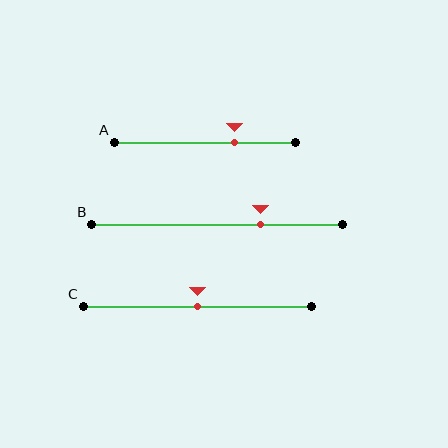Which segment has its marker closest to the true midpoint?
Segment C has its marker closest to the true midpoint.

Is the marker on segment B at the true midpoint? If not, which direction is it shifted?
No, the marker on segment B is shifted to the right by about 18% of the segment length.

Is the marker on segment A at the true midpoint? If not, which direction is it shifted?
No, the marker on segment A is shifted to the right by about 17% of the segment length.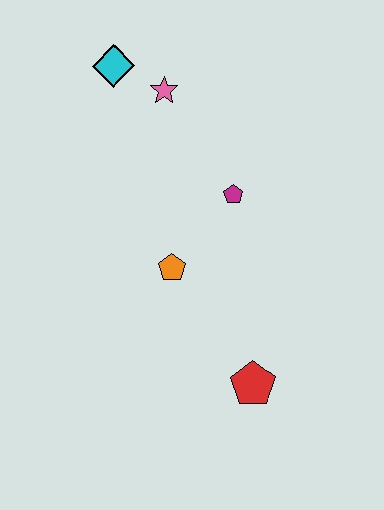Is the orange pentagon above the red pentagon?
Yes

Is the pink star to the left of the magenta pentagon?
Yes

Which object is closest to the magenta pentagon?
The orange pentagon is closest to the magenta pentagon.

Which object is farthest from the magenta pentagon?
The red pentagon is farthest from the magenta pentagon.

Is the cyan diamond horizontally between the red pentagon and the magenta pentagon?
No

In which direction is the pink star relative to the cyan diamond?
The pink star is to the right of the cyan diamond.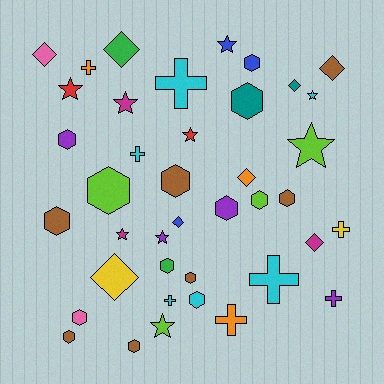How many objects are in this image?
There are 40 objects.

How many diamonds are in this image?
There are 8 diamonds.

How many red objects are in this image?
There are 2 red objects.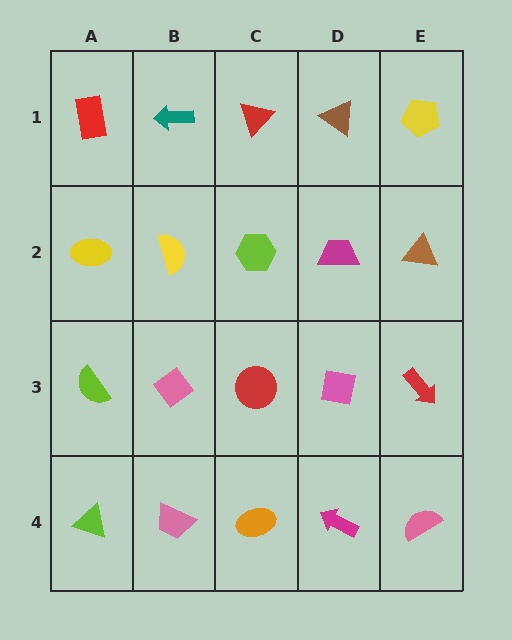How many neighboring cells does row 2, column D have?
4.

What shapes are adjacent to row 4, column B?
A pink diamond (row 3, column B), a lime triangle (row 4, column A), an orange ellipse (row 4, column C).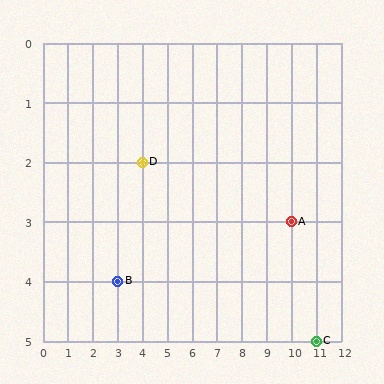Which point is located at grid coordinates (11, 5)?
Point C is at (11, 5).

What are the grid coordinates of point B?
Point B is at grid coordinates (3, 4).